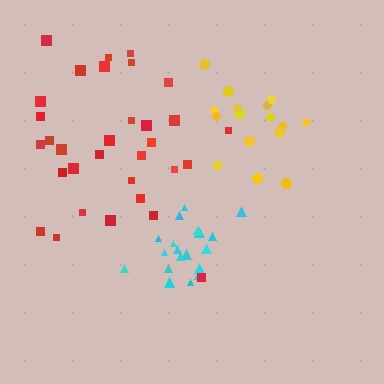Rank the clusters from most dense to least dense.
cyan, yellow, red.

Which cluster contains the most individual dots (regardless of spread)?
Red (32).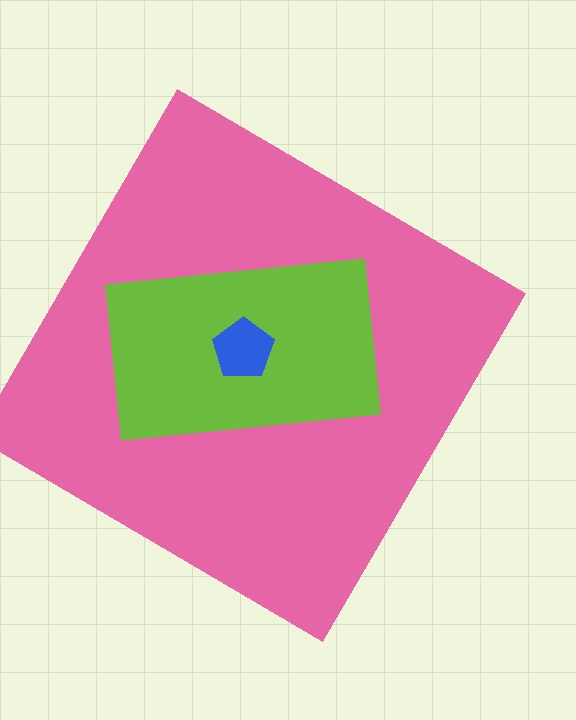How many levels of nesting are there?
3.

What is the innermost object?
The blue pentagon.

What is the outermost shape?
The pink diamond.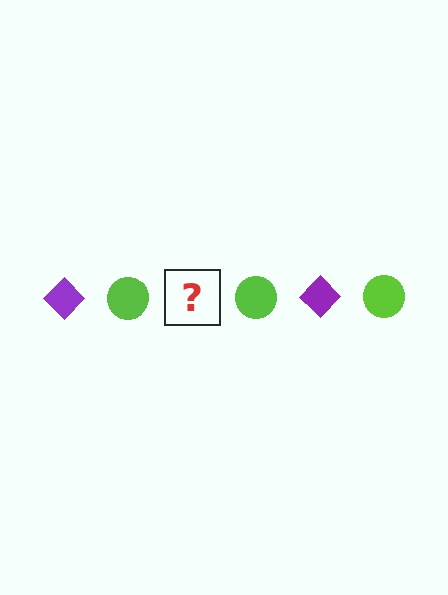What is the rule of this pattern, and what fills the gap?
The rule is that the pattern alternates between purple diamond and lime circle. The gap should be filled with a purple diamond.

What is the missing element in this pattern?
The missing element is a purple diamond.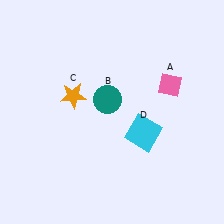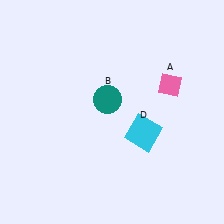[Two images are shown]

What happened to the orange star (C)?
The orange star (C) was removed in Image 2. It was in the top-left area of Image 1.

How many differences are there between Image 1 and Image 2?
There is 1 difference between the two images.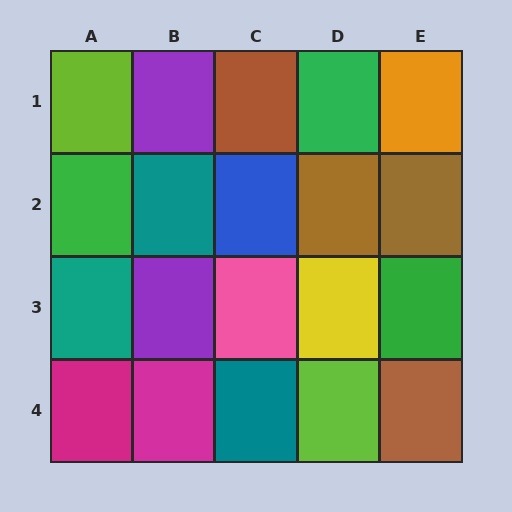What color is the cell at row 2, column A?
Green.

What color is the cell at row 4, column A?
Magenta.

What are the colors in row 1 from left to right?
Lime, purple, brown, green, orange.